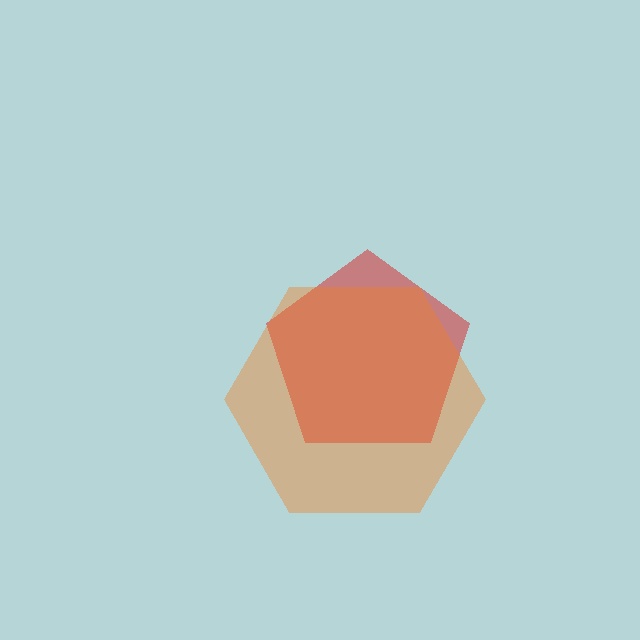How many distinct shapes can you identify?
There are 2 distinct shapes: a red pentagon, an orange hexagon.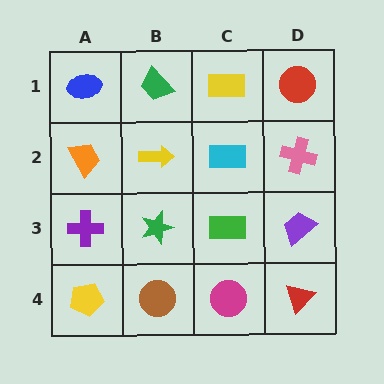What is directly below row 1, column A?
An orange trapezoid.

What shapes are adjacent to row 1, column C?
A cyan rectangle (row 2, column C), a green trapezoid (row 1, column B), a red circle (row 1, column D).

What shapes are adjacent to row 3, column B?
A yellow arrow (row 2, column B), a brown circle (row 4, column B), a purple cross (row 3, column A), a green rectangle (row 3, column C).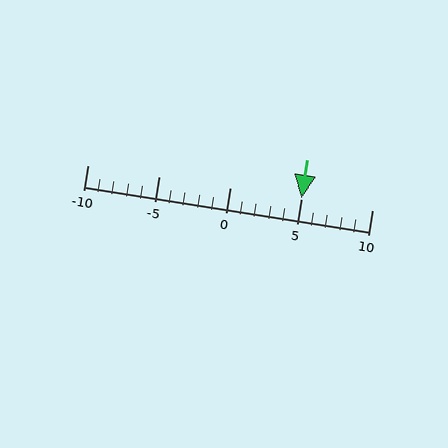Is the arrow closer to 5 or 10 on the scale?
The arrow is closer to 5.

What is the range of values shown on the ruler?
The ruler shows values from -10 to 10.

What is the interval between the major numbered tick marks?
The major tick marks are spaced 5 units apart.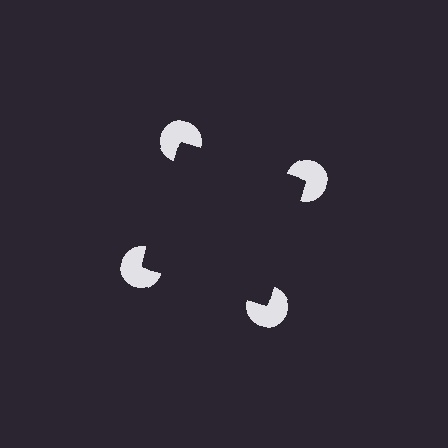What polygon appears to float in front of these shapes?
An illusory square — its edges are inferred from the aligned wedge cuts in the pac-man discs, not physically drawn.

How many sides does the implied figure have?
4 sides.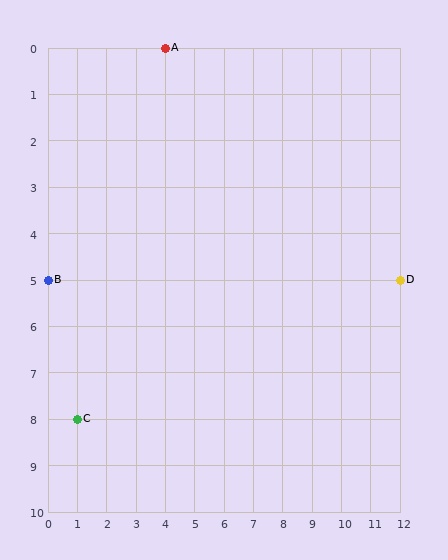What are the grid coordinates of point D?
Point D is at grid coordinates (12, 5).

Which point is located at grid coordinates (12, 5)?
Point D is at (12, 5).